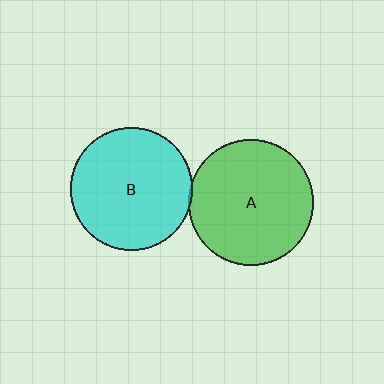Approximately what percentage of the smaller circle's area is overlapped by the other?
Approximately 5%.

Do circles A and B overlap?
Yes.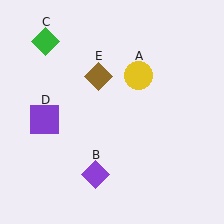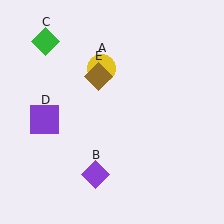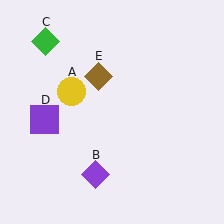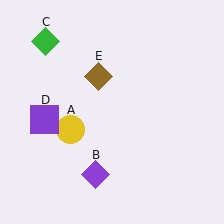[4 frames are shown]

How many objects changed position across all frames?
1 object changed position: yellow circle (object A).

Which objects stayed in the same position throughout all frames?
Purple diamond (object B) and green diamond (object C) and purple square (object D) and brown diamond (object E) remained stationary.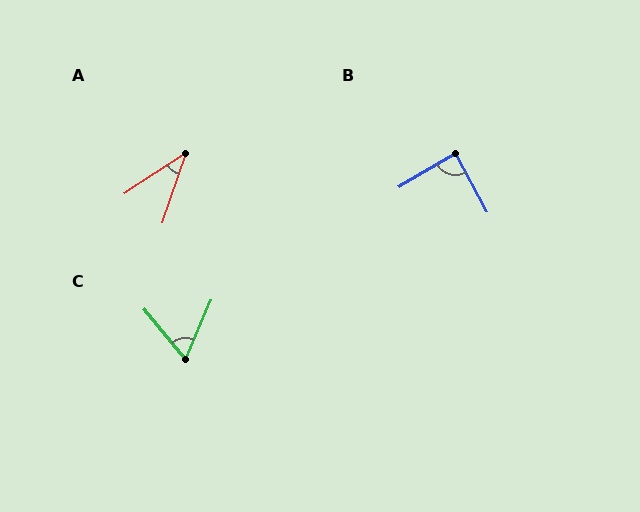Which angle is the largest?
B, at approximately 88 degrees.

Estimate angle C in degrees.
Approximately 63 degrees.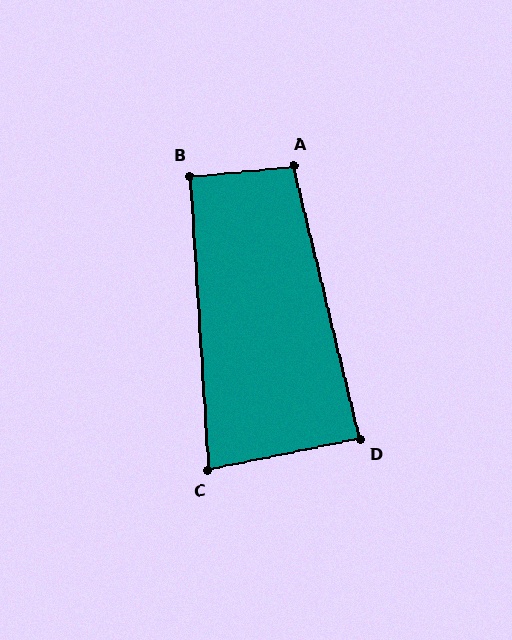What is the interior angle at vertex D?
Approximately 88 degrees (approximately right).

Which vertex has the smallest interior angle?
C, at approximately 82 degrees.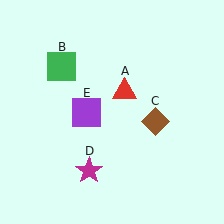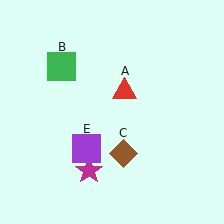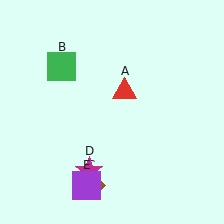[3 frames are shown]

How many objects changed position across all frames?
2 objects changed position: brown diamond (object C), purple square (object E).